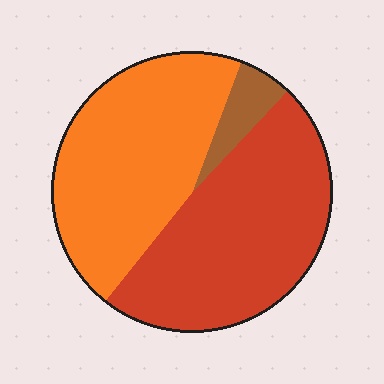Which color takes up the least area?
Brown, at roughly 5%.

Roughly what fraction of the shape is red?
Red takes up about one half (1/2) of the shape.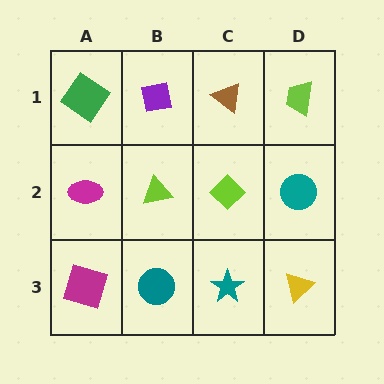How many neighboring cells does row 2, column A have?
3.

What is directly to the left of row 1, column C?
A purple square.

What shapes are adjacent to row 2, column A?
A green diamond (row 1, column A), a magenta square (row 3, column A), a lime triangle (row 2, column B).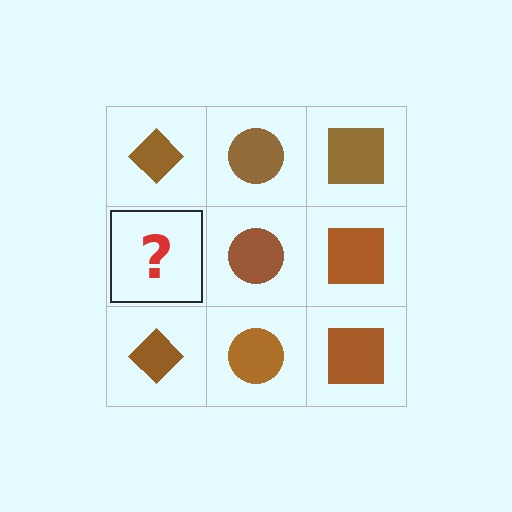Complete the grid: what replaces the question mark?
The question mark should be replaced with a brown diamond.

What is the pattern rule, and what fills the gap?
The rule is that each column has a consistent shape. The gap should be filled with a brown diamond.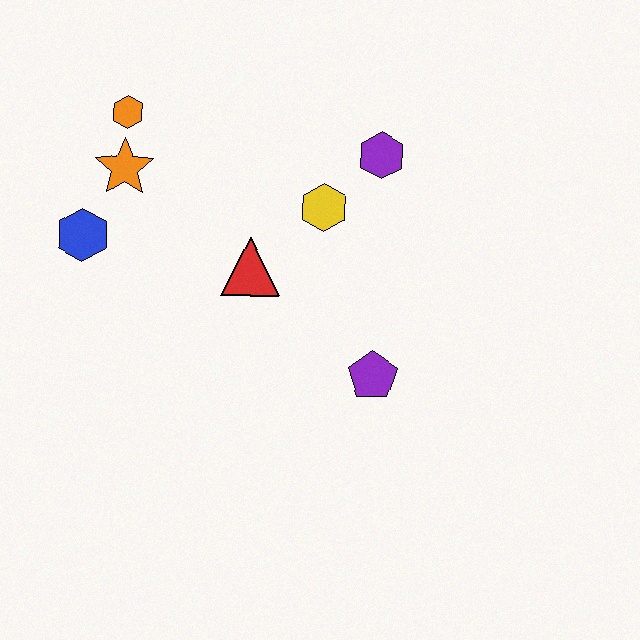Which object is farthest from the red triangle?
The orange hexagon is farthest from the red triangle.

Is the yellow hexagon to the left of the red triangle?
No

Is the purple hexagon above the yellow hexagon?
Yes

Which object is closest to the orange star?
The orange hexagon is closest to the orange star.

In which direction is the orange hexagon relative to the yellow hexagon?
The orange hexagon is to the left of the yellow hexagon.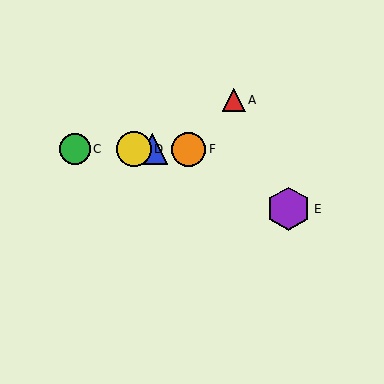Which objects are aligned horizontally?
Objects B, C, D, F are aligned horizontally.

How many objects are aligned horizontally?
4 objects (B, C, D, F) are aligned horizontally.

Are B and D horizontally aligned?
Yes, both are at y≈149.